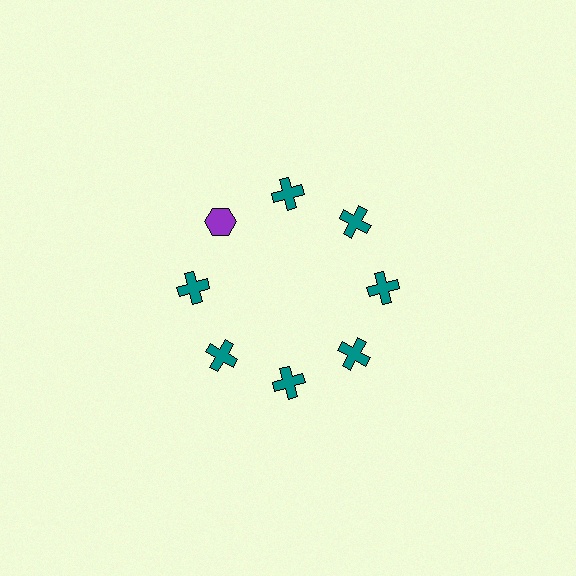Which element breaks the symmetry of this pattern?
The purple hexagon at roughly the 10 o'clock position breaks the symmetry. All other shapes are teal crosses.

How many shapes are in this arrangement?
There are 8 shapes arranged in a ring pattern.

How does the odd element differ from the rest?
It differs in both color (purple instead of teal) and shape (hexagon instead of cross).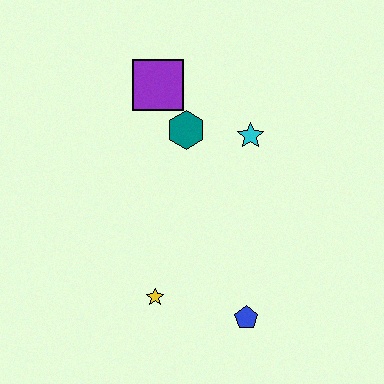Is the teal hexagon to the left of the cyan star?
Yes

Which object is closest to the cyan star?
The teal hexagon is closest to the cyan star.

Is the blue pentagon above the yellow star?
No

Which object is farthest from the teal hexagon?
The blue pentagon is farthest from the teal hexagon.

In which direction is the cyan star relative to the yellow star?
The cyan star is above the yellow star.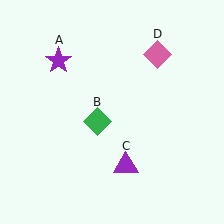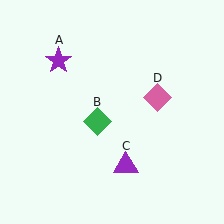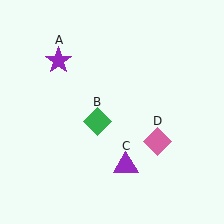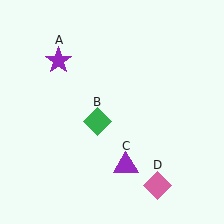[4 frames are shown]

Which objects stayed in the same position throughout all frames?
Purple star (object A) and green diamond (object B) and purple triangle (object C) remained stationary.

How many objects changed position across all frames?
1 object changed position: pink diamond (object D).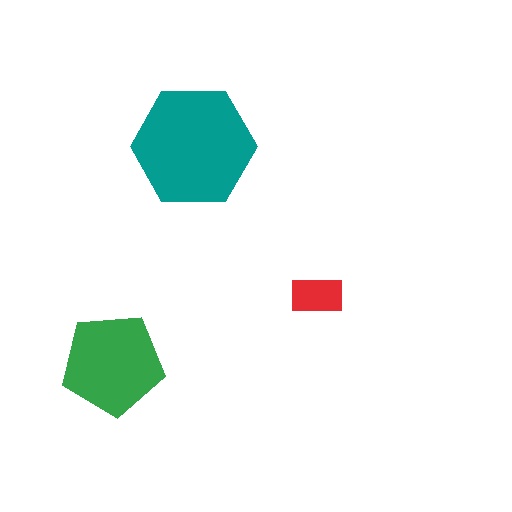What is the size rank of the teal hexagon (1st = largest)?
1st.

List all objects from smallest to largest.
The red rectangle, the green pentagon, the teal hexagon.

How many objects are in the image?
There are 3 objects in the image.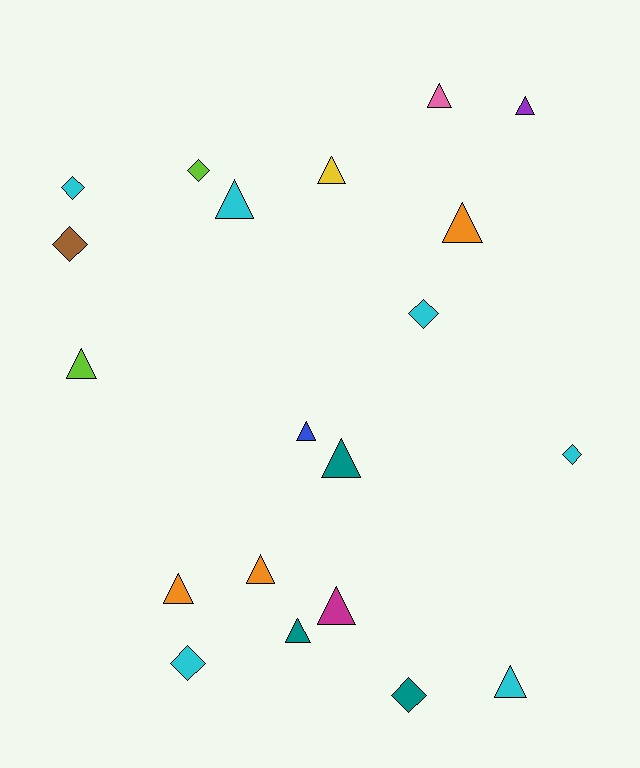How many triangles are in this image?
There are 13 triangles.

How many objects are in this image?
There are 20 objects.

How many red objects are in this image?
There are no red objects.